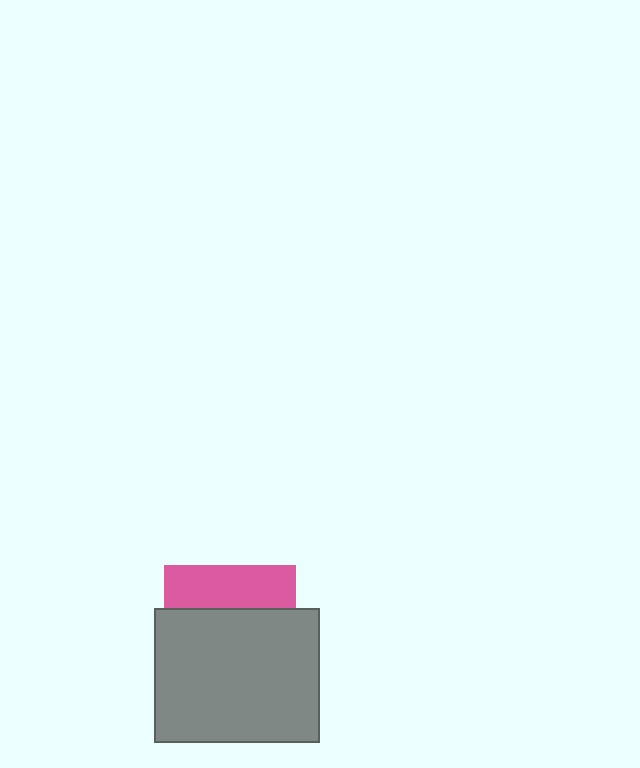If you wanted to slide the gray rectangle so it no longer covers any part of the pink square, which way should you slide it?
Slide it down — that is the most direct way to separate the two shapes.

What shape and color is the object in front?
The object in front is a gray rectangle.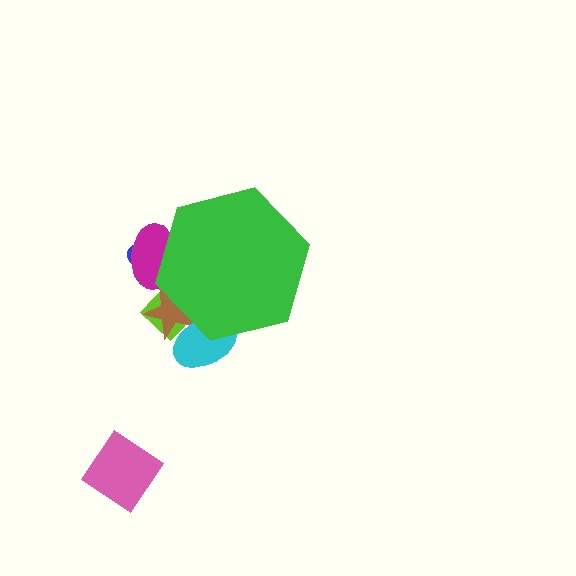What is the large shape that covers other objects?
A green hexagon.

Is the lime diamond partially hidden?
Yes, the lime diamond is partially hidden behind the green hexagon.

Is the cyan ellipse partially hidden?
Yes, the cyan ellipse is partially hidden behind the green hexagon.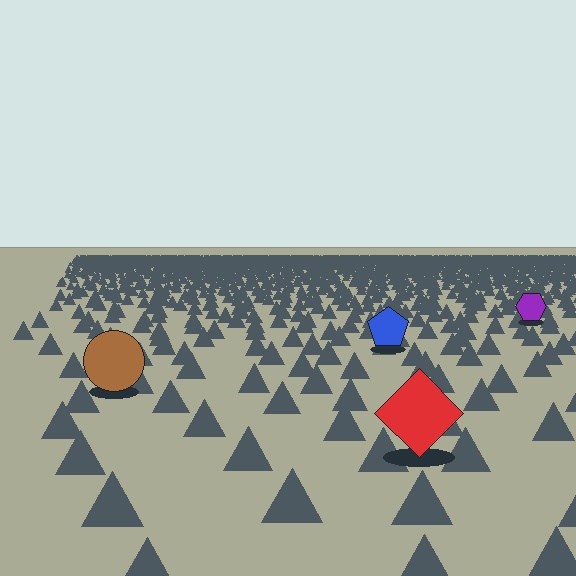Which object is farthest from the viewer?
The purple hexagon is farthest from the viewer. It appears smaller and the ground texture around it is denser.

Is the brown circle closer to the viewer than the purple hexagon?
Yes. The brown circle is closer — you can tell from the texture gradient: the ground texture is coarser near it.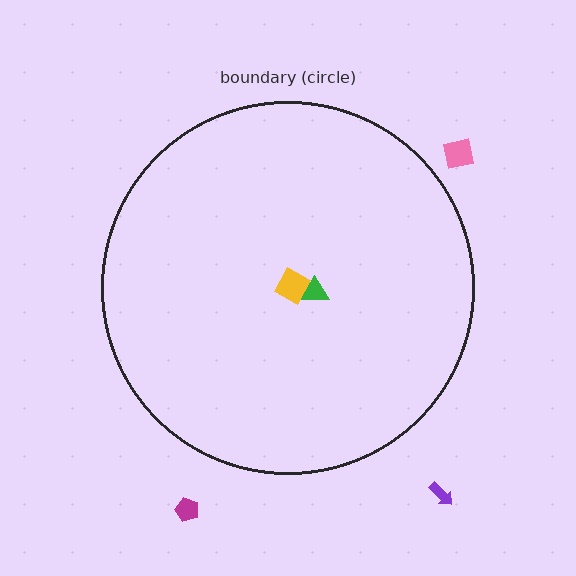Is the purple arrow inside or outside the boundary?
Outside.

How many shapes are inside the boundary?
2 inside, 3 outside.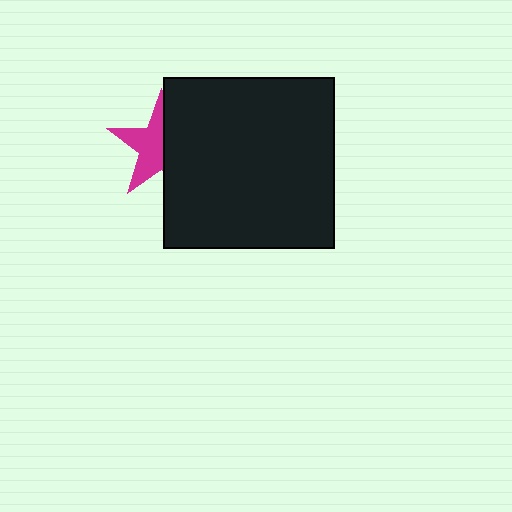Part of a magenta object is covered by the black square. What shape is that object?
It is a star.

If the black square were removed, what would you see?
You would see the complete magenta star.